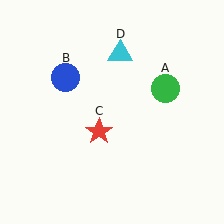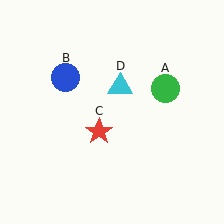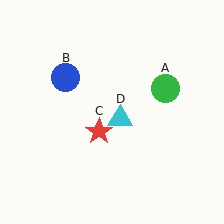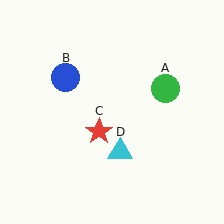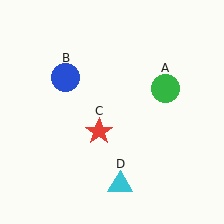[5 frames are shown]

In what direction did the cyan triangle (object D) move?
The cyan triangle (object D) moved down.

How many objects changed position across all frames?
1 object changed position: cyan triangle (object D).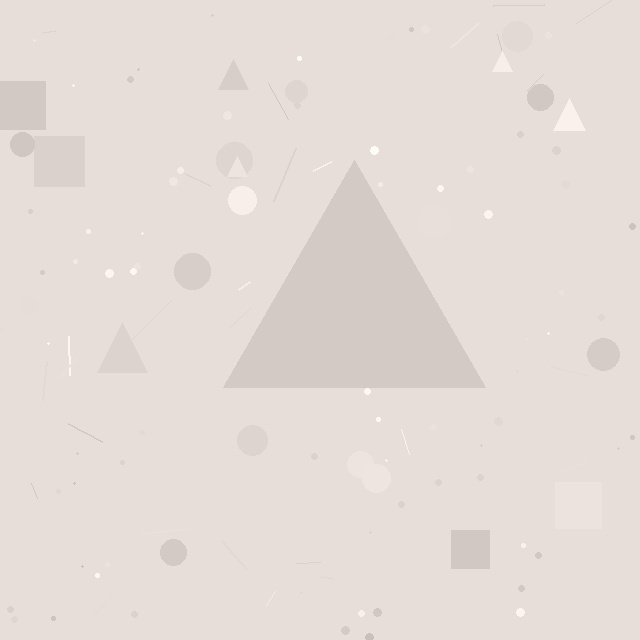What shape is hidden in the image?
A triangle is hidden in the image.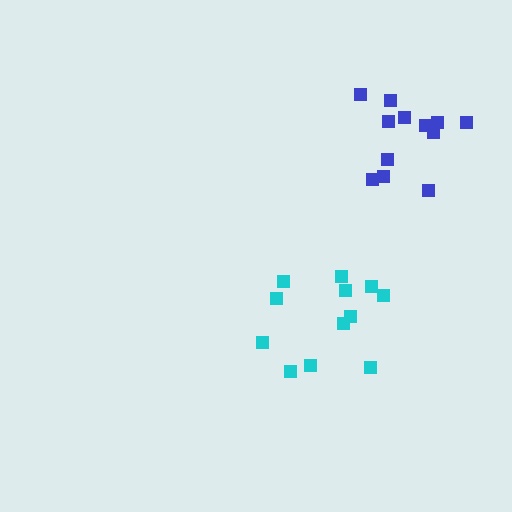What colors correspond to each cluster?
The clusters are colored: cyan, blue.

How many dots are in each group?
Group 1: 12 dots, Group 2: 12 dots (24 total).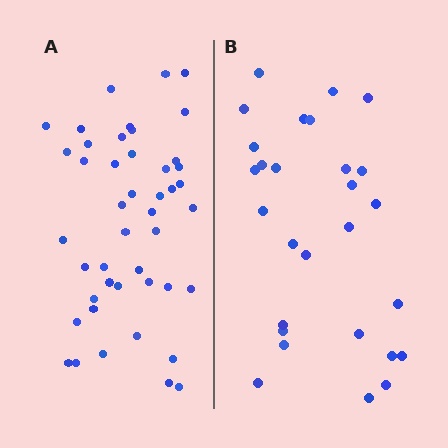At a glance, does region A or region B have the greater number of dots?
Region A (the left region) has more dots.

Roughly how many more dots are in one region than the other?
Region A has approximately 15 more dots than region B.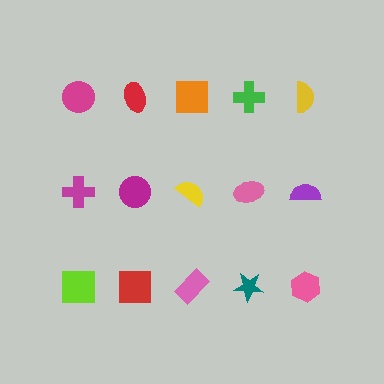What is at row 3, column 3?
A pink rectangle.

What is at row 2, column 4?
A pink ellipse.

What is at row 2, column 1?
A magenta cross.